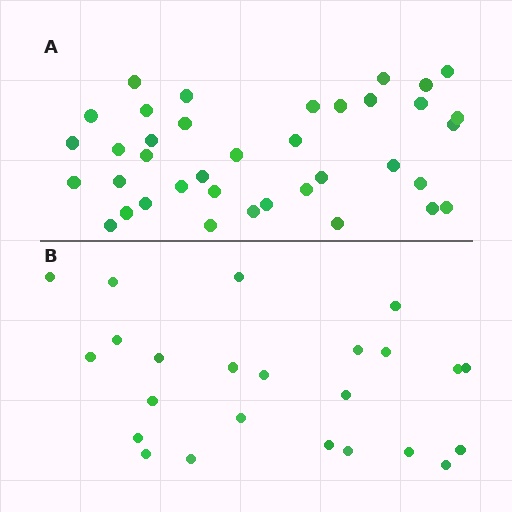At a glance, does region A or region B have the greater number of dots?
Region A (the top region) has more dots.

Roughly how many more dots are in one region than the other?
Region A has approximately 15 more dots than region B.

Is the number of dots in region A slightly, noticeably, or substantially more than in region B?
Region A has substantially more. The ratio is roughly 1.6 to 1.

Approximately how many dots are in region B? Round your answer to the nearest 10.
About 20 dots. (The exact count is 24, which rounds to 20.)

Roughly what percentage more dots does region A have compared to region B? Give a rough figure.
About 60% more.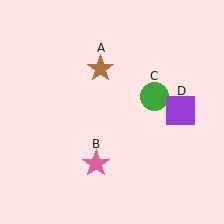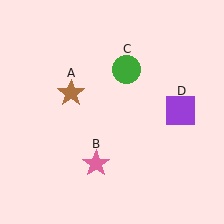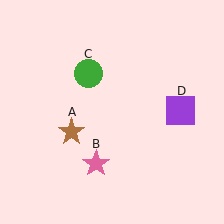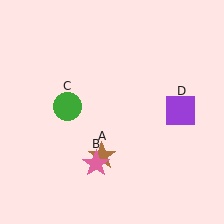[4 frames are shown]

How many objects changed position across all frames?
2 objects changed position: brown star (object A), green circle (object C).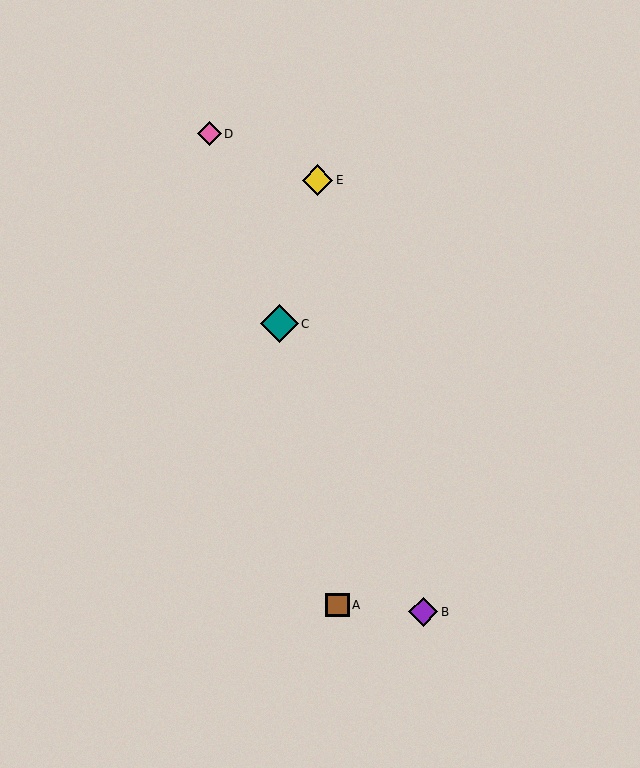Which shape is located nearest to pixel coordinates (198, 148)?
The pink diamond (labeled D) at (209, 134) is nearest to that location.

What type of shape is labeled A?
Shape A is a brown square.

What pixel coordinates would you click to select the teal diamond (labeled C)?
Click at (279, 324) to select the teal diamond C.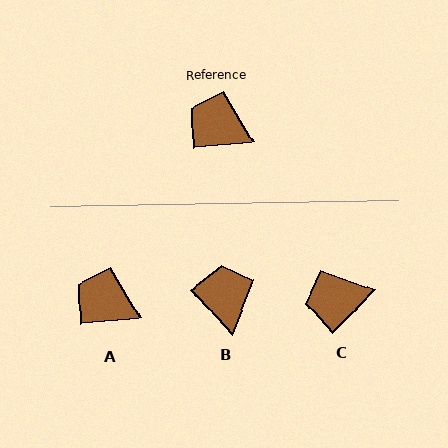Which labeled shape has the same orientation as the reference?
A.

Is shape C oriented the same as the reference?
No, it is off by about 39 degrees.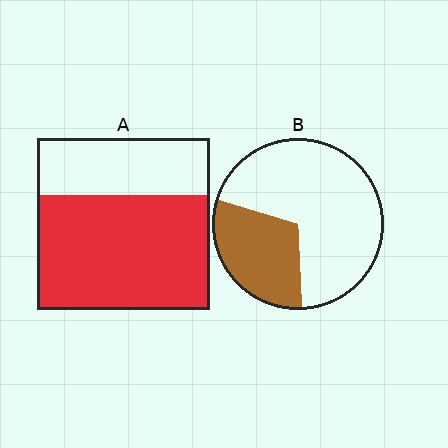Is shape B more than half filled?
No.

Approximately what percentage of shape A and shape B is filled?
A is approximately 65% and B is approximately 30%.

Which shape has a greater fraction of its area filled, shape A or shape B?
Shape A.